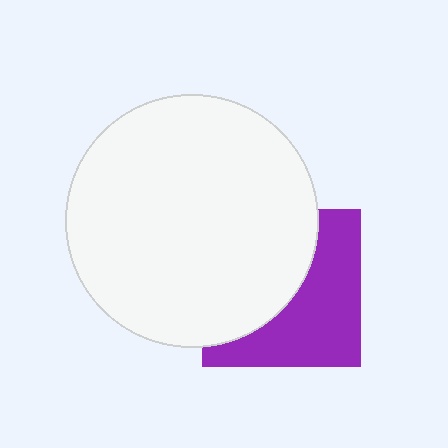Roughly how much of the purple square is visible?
About half of it is visible (roughly 49%).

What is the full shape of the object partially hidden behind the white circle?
The partially hidden object is a purple square.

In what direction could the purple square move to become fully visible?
The purple square could move right. That would shift it out from behind the white circle entirely.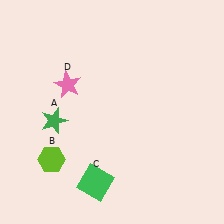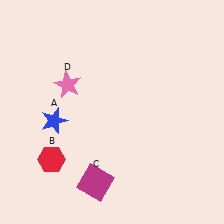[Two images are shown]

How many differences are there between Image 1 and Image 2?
There are 3 differences between the two images.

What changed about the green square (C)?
In Image 1, C is green. In Image 2, it changed to magenta.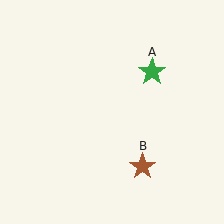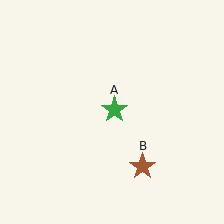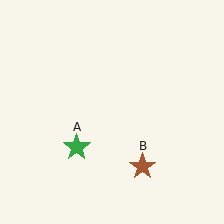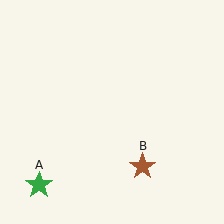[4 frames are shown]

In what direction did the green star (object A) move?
The green star (object A) moved down and to the left.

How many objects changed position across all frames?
1 object changed position: green star (object A).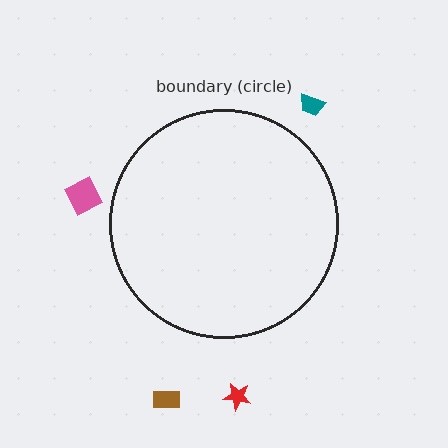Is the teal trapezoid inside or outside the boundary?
Outside.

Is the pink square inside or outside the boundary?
Outside.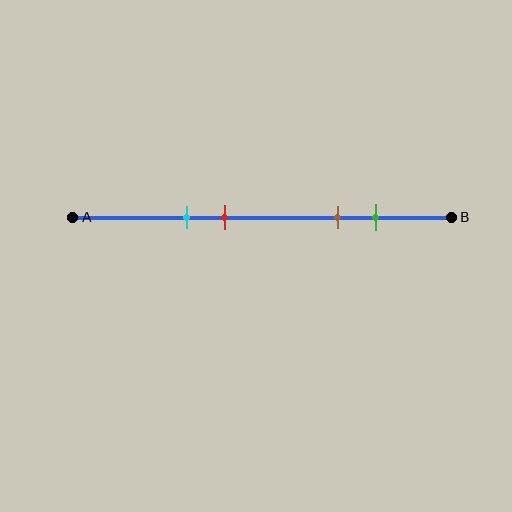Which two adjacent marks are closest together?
The cyan and red marks are the closest adjacent pair.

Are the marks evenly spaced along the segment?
No, the marks are not evenly spaced.